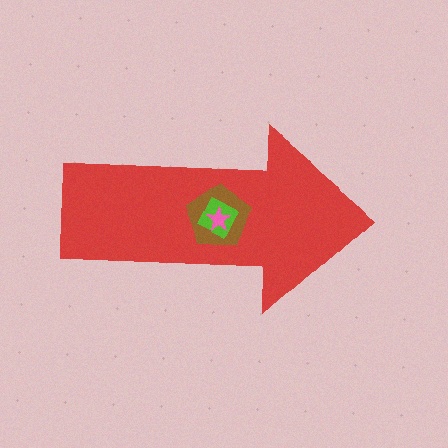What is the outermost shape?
The red arrow.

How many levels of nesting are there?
4.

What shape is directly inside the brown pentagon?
The lime square.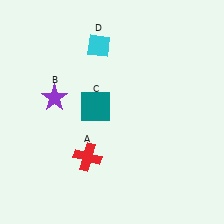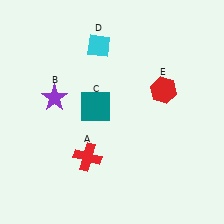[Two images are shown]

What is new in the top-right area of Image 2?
A red hexagon (E) was added in the top-right area of Image 2.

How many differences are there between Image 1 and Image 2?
There is 1 difference between the two images.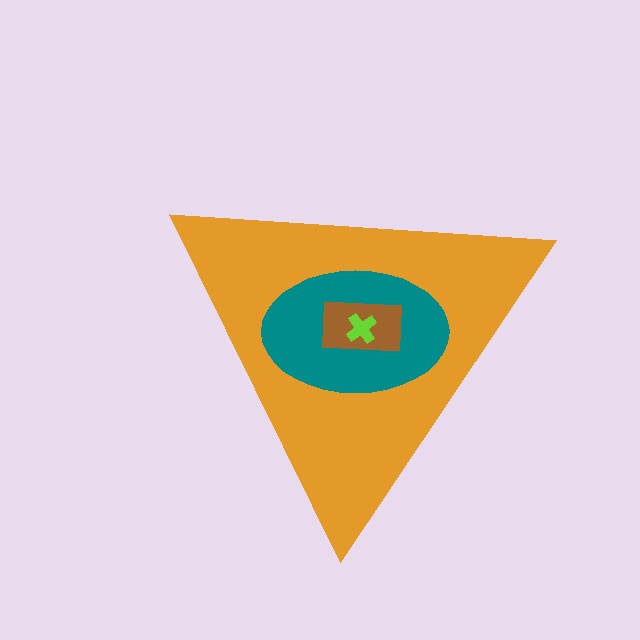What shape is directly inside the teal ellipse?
The brown rectangle.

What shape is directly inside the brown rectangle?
The lime cross.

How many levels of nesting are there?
4.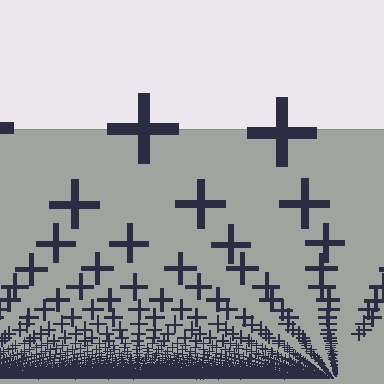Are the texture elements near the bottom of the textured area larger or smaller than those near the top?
Smaller. The gradient is inverted — elements near the bottom are smaller and denser.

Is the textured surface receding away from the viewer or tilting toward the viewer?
The surface appears to tilt toward the viewer. Texture elements get larger and sparser toward the top.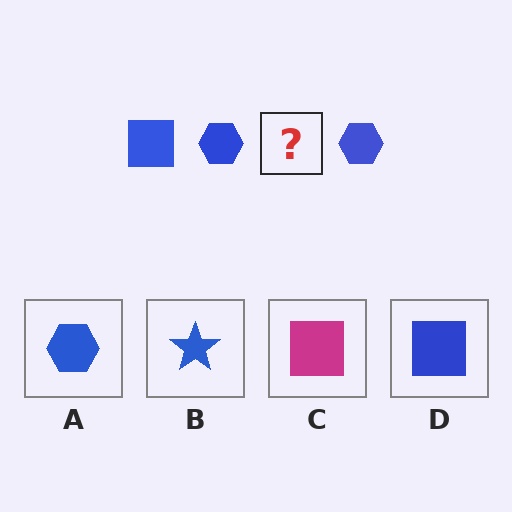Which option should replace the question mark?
Option D.